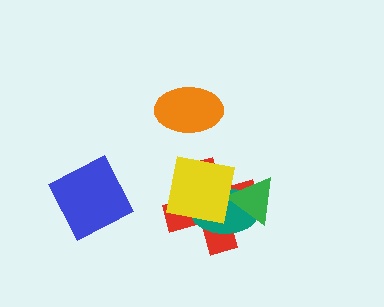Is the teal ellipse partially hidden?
Yes, it is partially covered by another shape.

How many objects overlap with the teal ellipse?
3 objects overlap with the teal ellipse.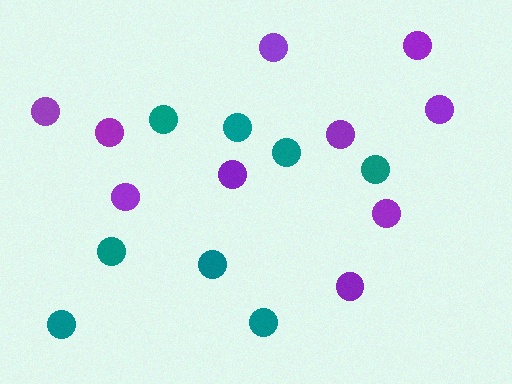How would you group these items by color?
There are 2 groups: one group of teal circles (8) and one group of purple circles (10).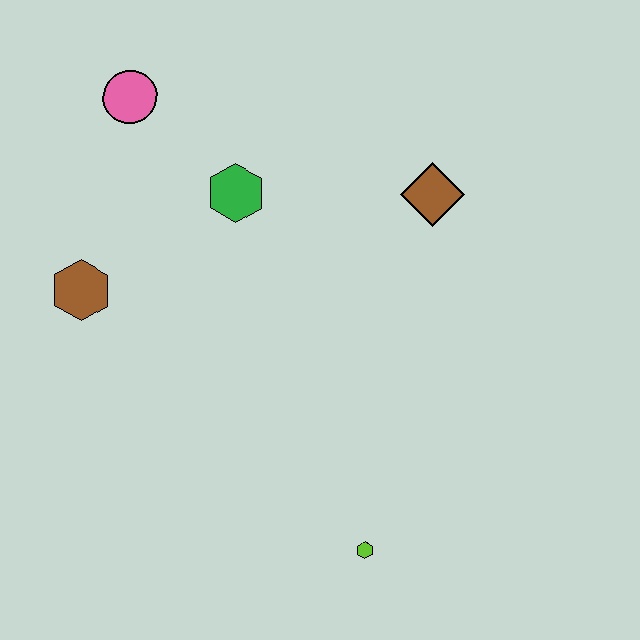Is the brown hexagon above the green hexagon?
No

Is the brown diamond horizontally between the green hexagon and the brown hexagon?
No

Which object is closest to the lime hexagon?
The brown diamond is closest to the lime hexagon.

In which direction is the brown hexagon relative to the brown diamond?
The brown hexagon is to the left of the brown diamond.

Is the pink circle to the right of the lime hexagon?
No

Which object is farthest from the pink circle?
The lime hexagon is farthest from the pink circle.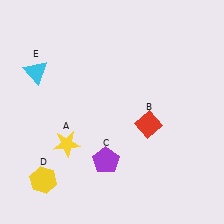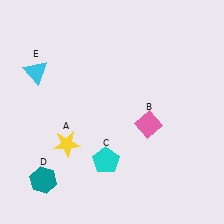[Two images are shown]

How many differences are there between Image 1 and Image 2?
There are 3 differences between the two images.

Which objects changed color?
B changed from red to pink. C changed from purple to cyan. D changed from yellow to teal.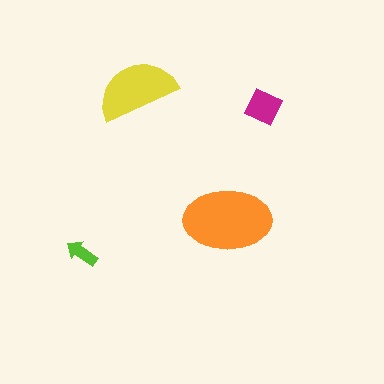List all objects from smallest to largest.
The lime arrow, the magenta diamond, the yellow semicircle, the orange ellipse.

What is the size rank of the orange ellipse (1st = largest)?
1st.